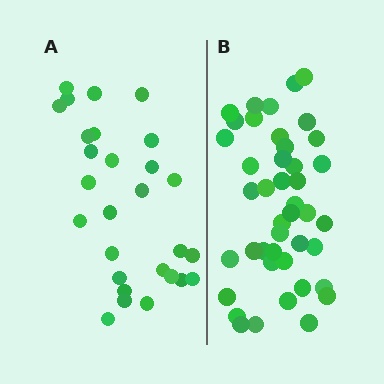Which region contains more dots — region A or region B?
Region B (the right region) has more dots.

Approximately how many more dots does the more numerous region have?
Region B has approximately 15 more dots than region A.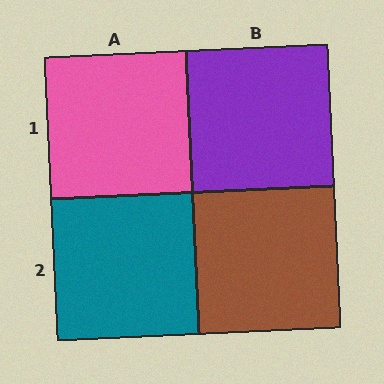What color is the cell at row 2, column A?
Teal.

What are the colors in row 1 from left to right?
Pink, purple.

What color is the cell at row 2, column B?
Brown.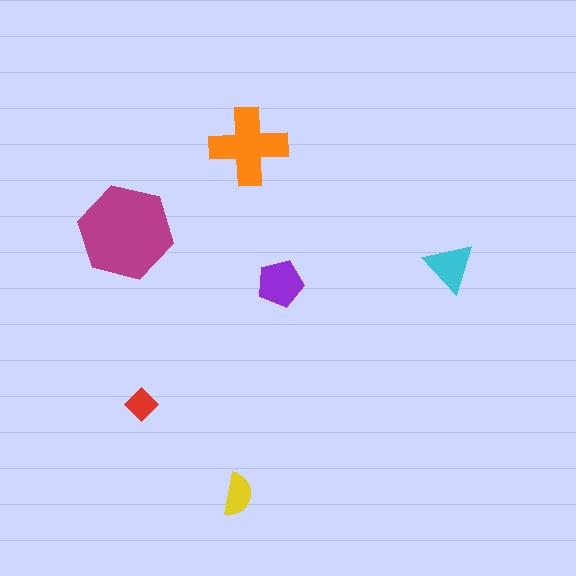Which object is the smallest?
The red diamond.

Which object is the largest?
The magenta hexagon.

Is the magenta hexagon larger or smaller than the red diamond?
Larger.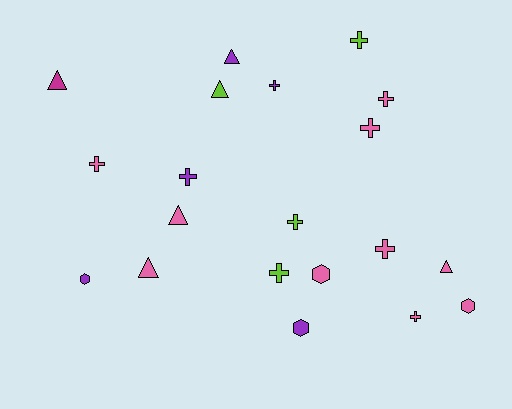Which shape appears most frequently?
Cross, with 10 objects.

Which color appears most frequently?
Pink, with 10 objects.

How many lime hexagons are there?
There are no lime hexagons.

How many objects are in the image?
There are 20 objects.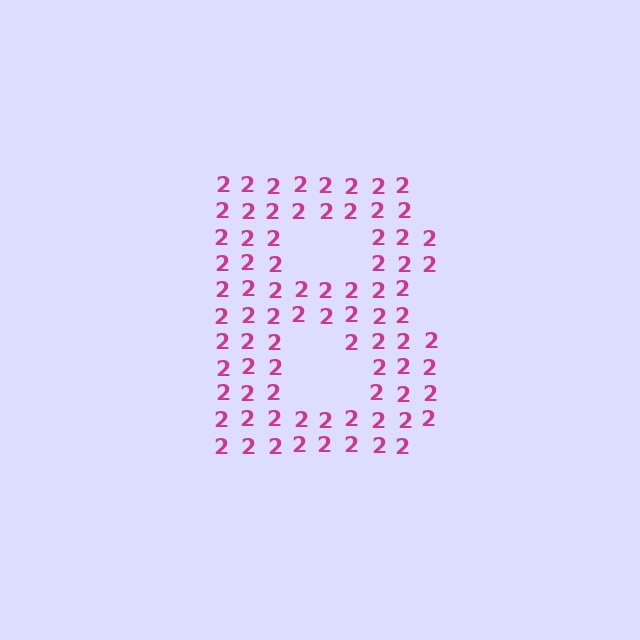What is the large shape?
The large shape is the letter B.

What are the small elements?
The small elements are digit 2's.